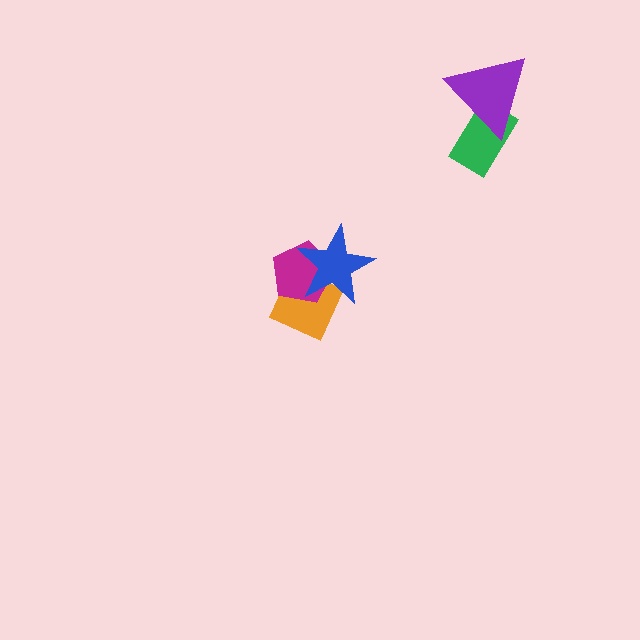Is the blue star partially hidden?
No, no other shape covers it.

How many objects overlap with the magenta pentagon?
2 objects overlap with the magenta pentagon.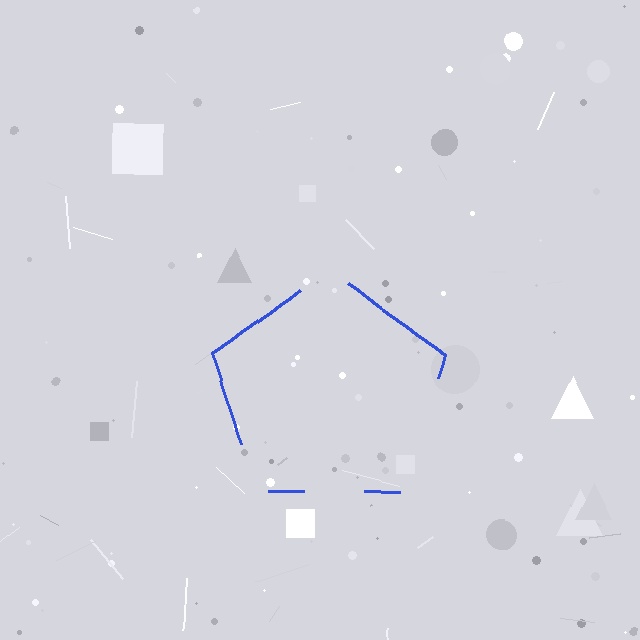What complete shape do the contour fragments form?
The contour fragments form a pentagon.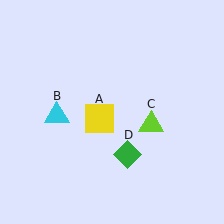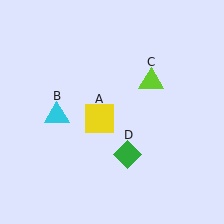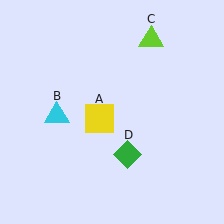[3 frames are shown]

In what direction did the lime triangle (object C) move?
The lime triangle (object C) moved up.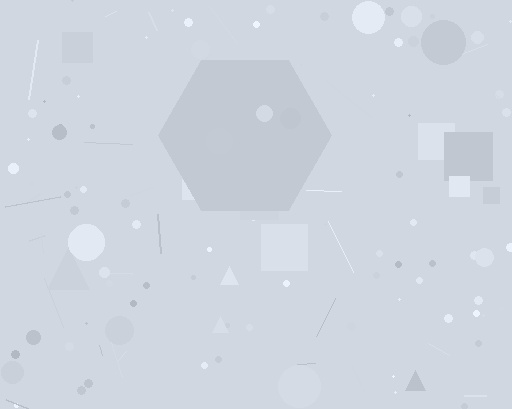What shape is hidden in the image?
A hexagon is hidden in the image.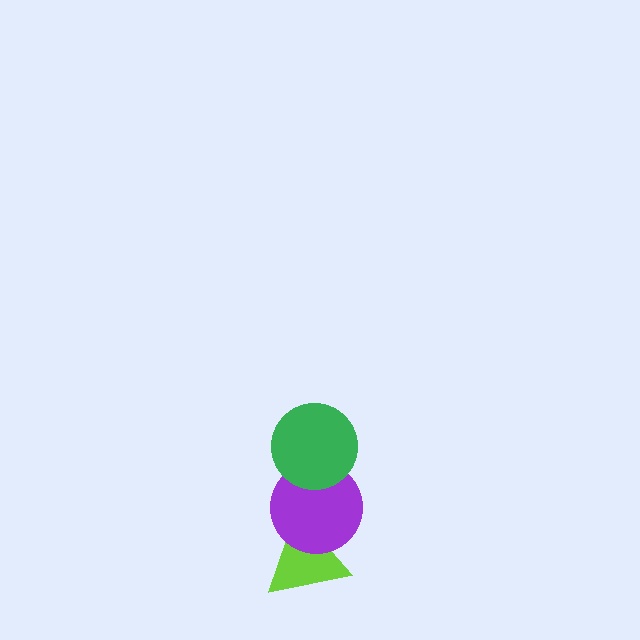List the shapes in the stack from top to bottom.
From top to bottom: the green circle, the purple circle, the lime triangle.